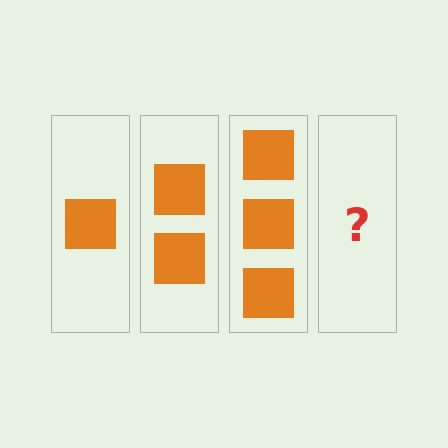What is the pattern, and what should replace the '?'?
The pattern is that each step adds one more square. The '?' should be 4 squares.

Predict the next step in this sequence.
The next step is 4 squares.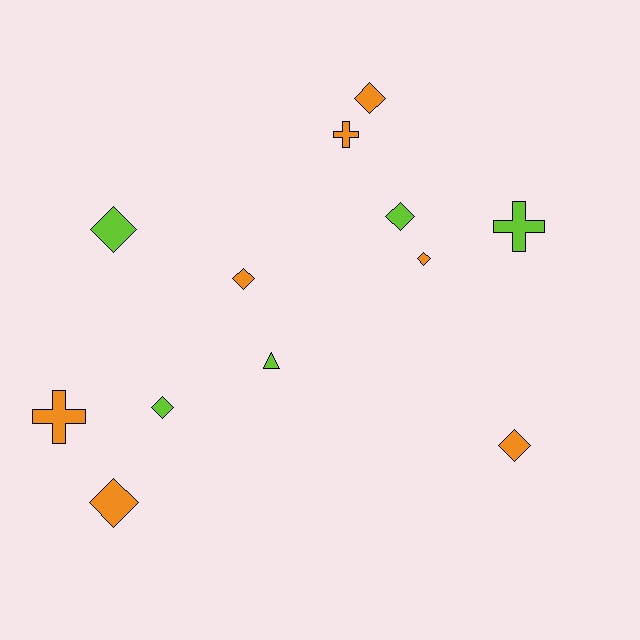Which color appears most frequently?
Orange, with 7 objects.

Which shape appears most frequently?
Diamond, with 8 objects.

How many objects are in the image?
There are 12 objects.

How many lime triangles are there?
There is 1 lime triangle.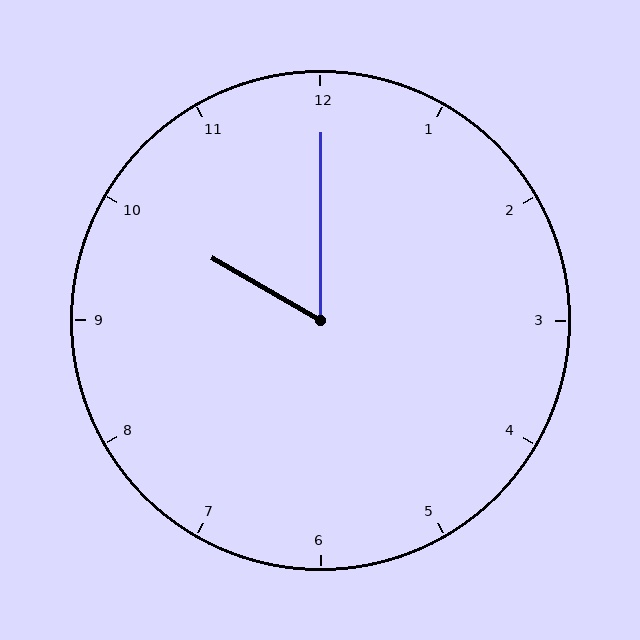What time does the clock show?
10:00.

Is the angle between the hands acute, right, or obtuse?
It is acute.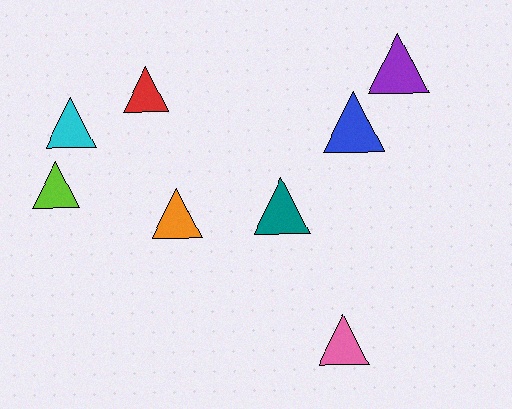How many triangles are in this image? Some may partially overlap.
There are 8 triangles.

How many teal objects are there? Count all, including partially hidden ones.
There is 1 teal object.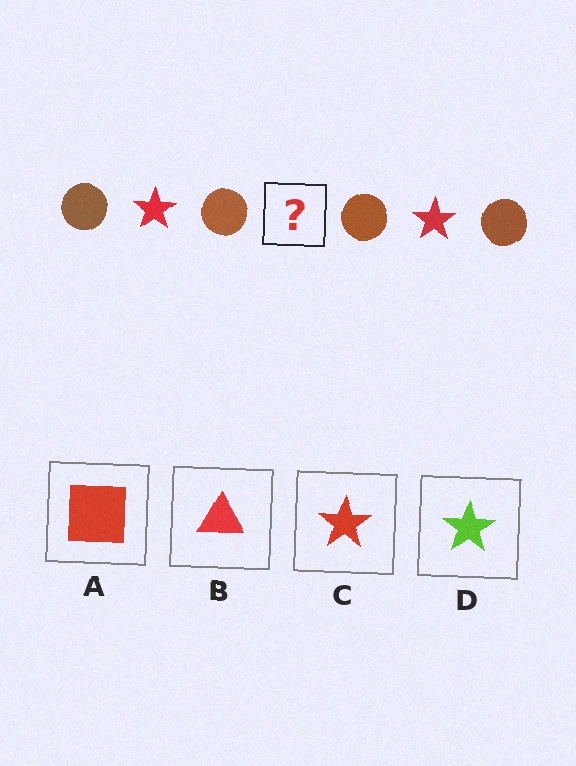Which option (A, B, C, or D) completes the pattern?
C.